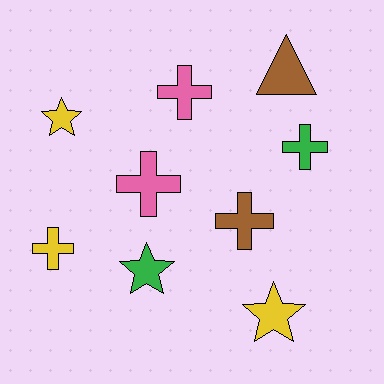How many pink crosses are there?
There are 2 pink crosses.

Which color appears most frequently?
Yellow, with 3 objects.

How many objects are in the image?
There are 9 objects.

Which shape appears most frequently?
Cross, with 5 objects.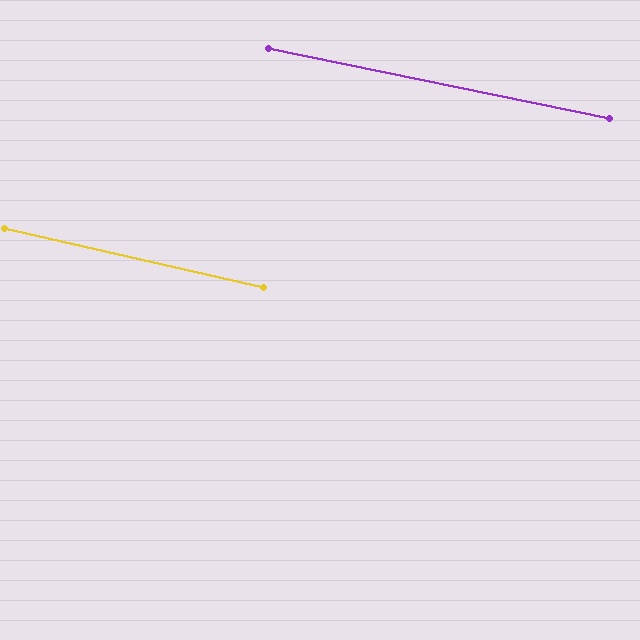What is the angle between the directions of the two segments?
Approximately 1 degree.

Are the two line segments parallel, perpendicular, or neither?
Parallel — their directions differ by only 1.1°.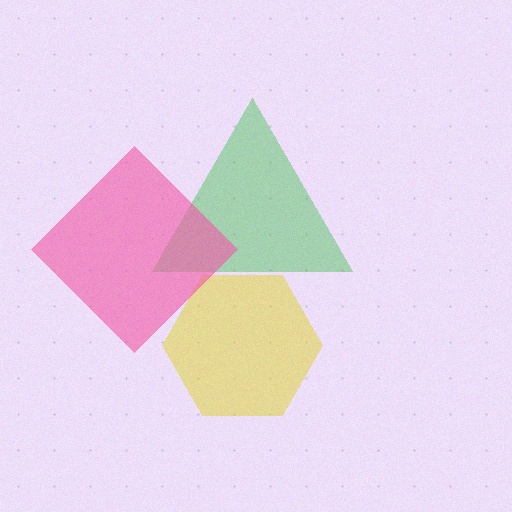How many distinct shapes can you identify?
There are 3 distinct shapes: a yellow hexagon, a green triangle, a pink diamond.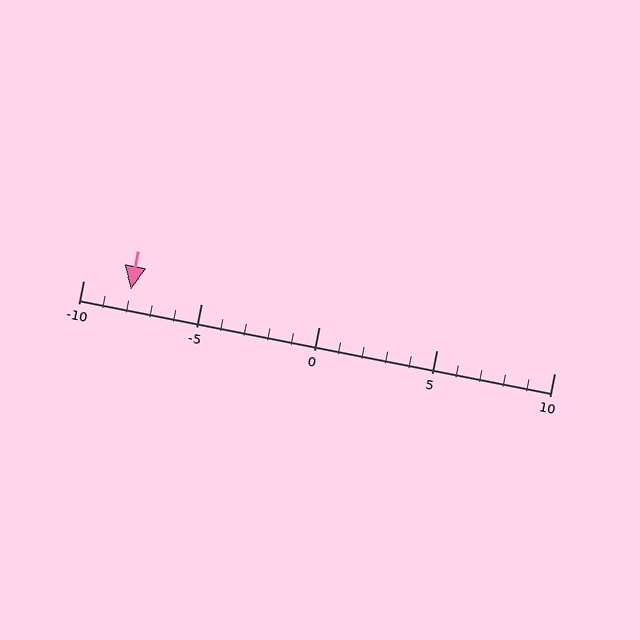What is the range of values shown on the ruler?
The ruler shows values from -10 to 10.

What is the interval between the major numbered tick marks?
The major tick marks are spaced 5 units apart.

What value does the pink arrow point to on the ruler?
The pink arrow points to approximately -8.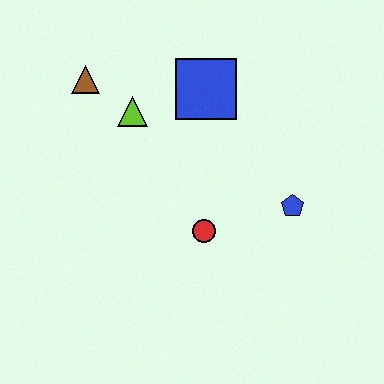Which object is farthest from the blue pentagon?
The brown triangle is farthest from the blue pentagon.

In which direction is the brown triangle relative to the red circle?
The brown triangle is above the red circle.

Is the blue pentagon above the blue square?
No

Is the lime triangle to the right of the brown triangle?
Yes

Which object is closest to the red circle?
The blue pentagon is closest to the red circle.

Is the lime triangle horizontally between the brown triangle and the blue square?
Yes